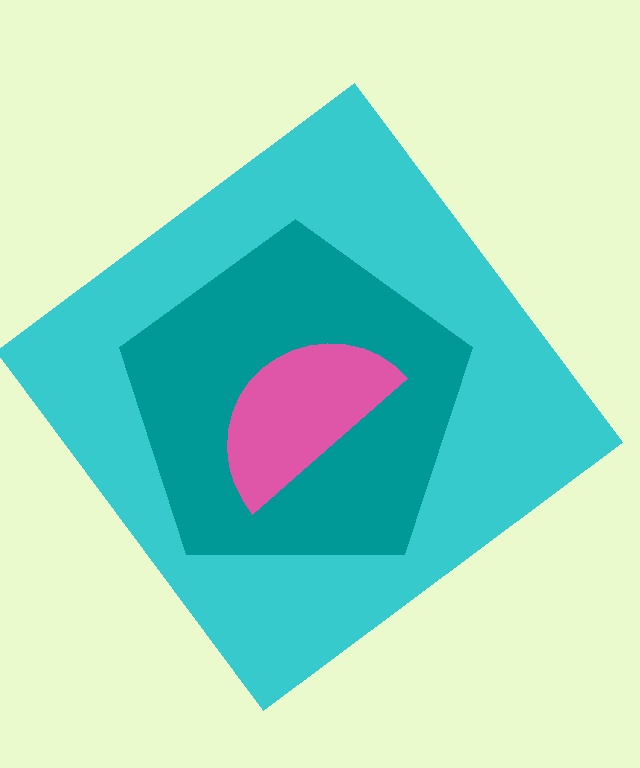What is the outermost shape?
The cyan diamond.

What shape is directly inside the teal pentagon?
The pink semicircle.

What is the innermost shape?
The pink semicircle.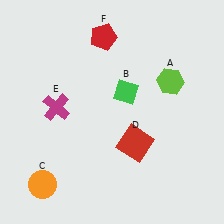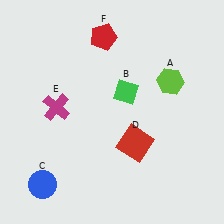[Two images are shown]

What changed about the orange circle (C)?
In Image 1, C is orange. In Image 2, it changed to blue.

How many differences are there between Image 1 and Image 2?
There is 1 difference between the two images.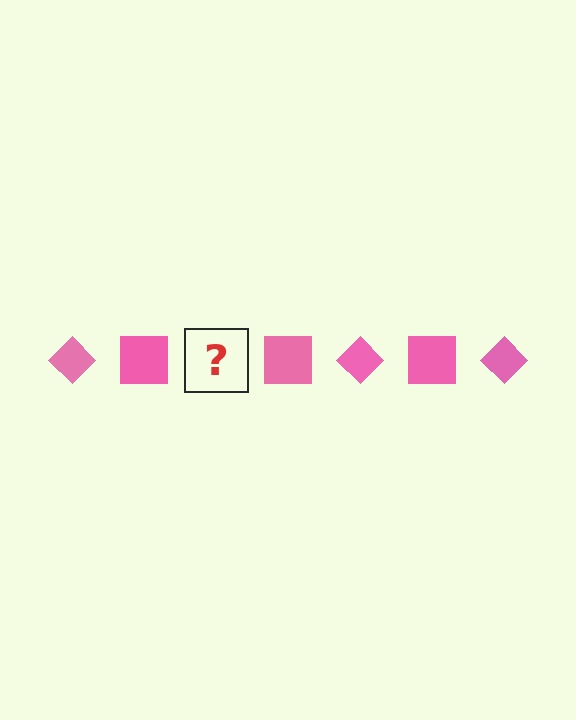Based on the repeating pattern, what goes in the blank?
The blank should be a pink diamond.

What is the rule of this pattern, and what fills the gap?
The rule is that the pattern cycles through diamond, square shapes in pink. The gap should be filled with a pink diamond.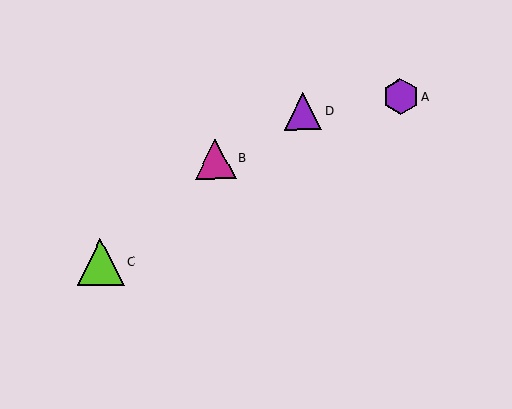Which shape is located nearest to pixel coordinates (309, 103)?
The purple triangle (labeled D) at (303, 111) is nearest to that location.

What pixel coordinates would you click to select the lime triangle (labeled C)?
Click at (100, 262) to select the lime triangle C.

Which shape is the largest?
The lime triangle (labeled C) is the largest.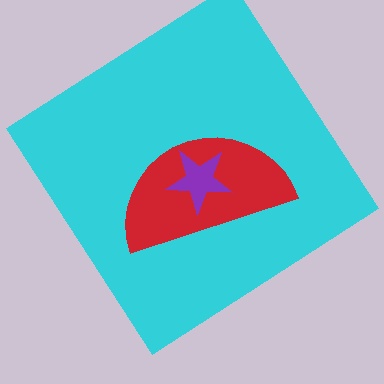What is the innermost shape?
The purple star.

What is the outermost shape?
The cyan diamond.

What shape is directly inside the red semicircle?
The purple star.